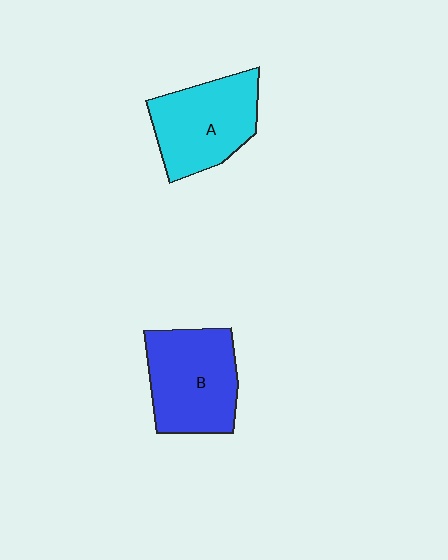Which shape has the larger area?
Shape B (blue).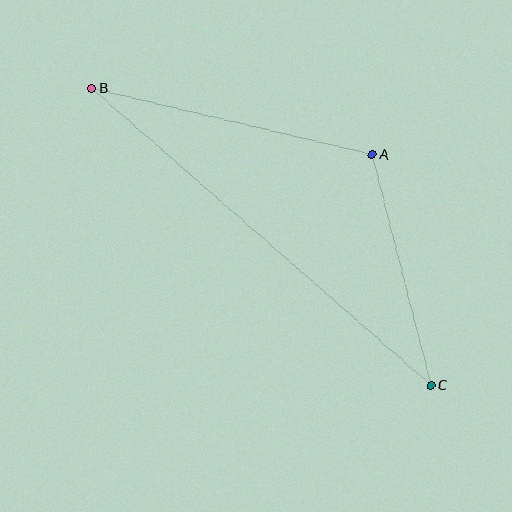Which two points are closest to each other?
Points A and C are closest to each other.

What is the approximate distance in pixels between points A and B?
The distance between A and B is approximately 288 pixels.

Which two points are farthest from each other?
Points B and C are farthest from each other.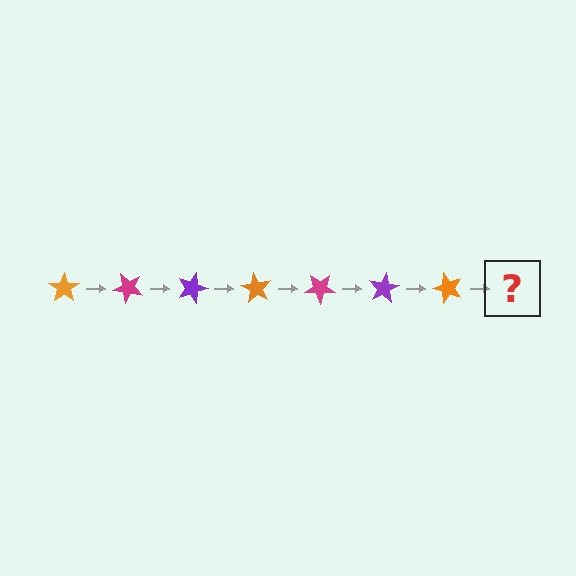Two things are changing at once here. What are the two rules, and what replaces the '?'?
The two rules are that it rotates 45 degrees each step and the color cycles through orange, magenta, and purple. The '?' should be a magenta star, rotated 315 degrees from the start.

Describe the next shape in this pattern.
It should be a magenta star, rotated 315 degrees from the start.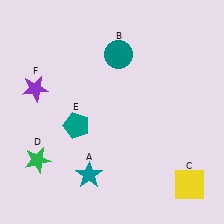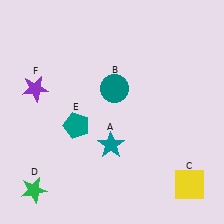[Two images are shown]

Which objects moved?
The objects that moved are: the teal star (A), the teal circle (B), the green star (D).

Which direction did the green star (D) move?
The green star (D) moved down.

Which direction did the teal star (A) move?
The teal star (A) moved up.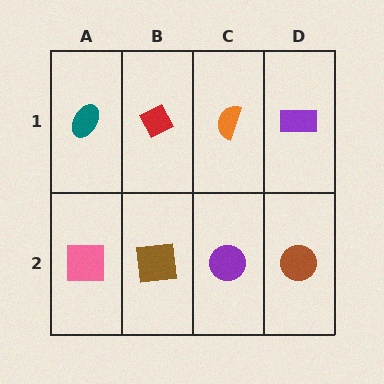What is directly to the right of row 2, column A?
A brown square.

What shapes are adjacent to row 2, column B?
A red diamond (row 1, column B), a pink square (row 2, column A), a purple circle (row 2, column C).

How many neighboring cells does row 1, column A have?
2.